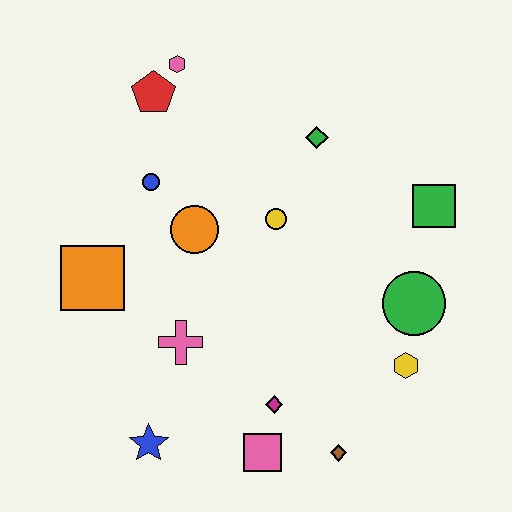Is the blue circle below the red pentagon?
Yes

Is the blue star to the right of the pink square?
No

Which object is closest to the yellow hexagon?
The green circle is closest to the yellow hexagon.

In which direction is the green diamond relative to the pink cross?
The green diamond is above the pink cross.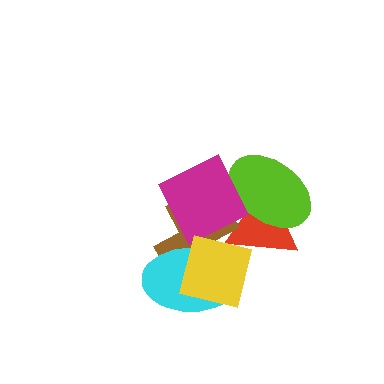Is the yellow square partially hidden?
No, no other shape covers it.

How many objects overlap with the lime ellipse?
2 objects overlap with the lime ellipse.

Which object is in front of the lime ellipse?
The magenta diamond is in front of the lime ellipse.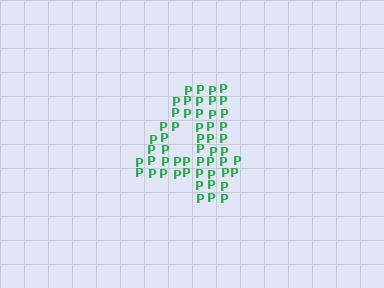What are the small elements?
The small elements are letter P's.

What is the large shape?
The large shape is the digit 4.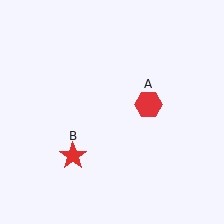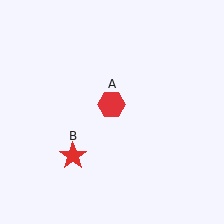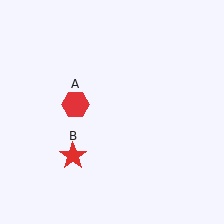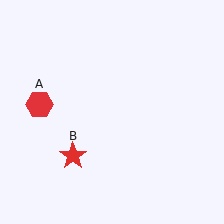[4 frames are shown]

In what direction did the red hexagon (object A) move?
The red hexagon (object A) moved left.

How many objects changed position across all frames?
1 object changed position: red hexagon (object A).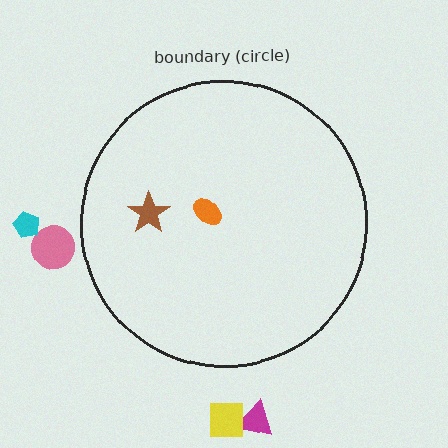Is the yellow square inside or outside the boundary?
Outside.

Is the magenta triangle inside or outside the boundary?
Outside.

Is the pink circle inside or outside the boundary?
Outside.